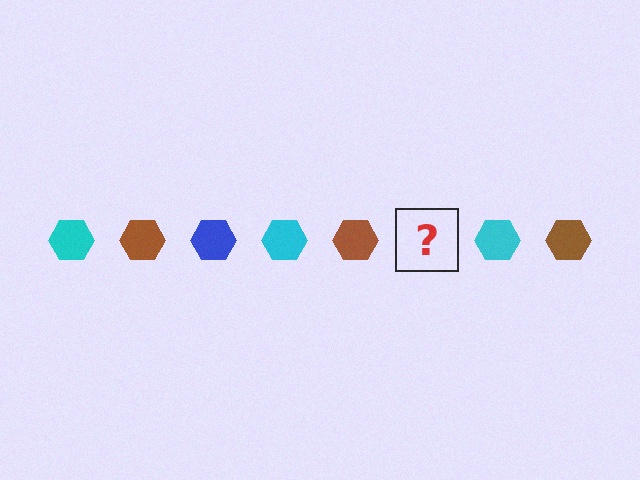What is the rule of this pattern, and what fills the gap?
The rule is that the pattern cycles through cyan, brown, blue hexagons. The gap should be filled with a blue hexagon.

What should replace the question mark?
The question mark should be replaced with a blue hexagon.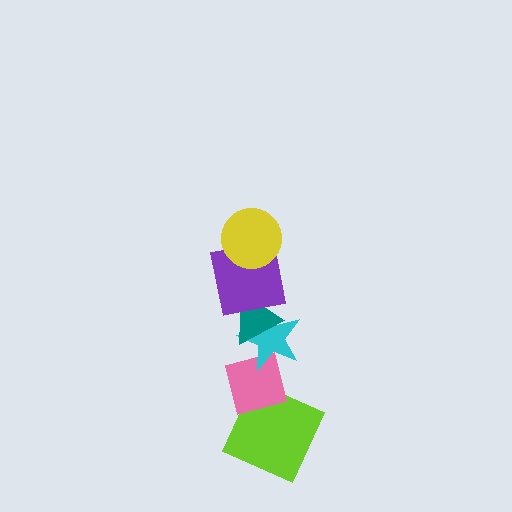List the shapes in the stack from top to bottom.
From top to bottom: the yellow circle, the purple square, the teal triangle, the cyan star, the pink square, the lime square.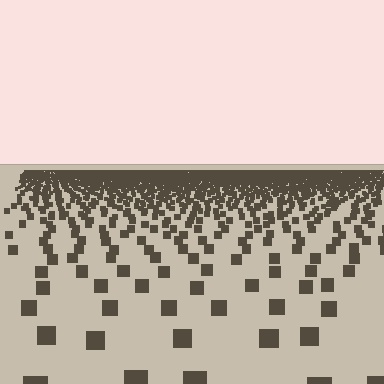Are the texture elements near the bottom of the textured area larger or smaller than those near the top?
Larger. Near the bottom, elements are closer to the viewer and appear at a bigger on-screen size.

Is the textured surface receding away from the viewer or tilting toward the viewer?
The surface is receding away from the viewer. Texture elements get smaller and denser toward the top.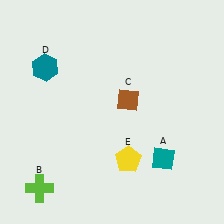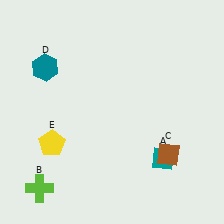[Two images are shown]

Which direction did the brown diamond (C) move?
The brown diamond (C) moved down.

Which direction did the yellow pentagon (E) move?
The yellow pentagon (E) moved left.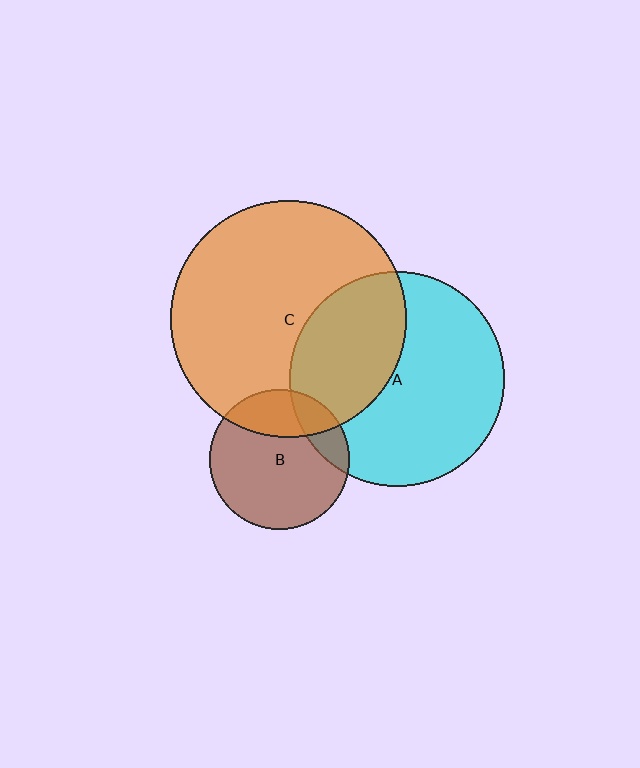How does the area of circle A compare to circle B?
Approximately 2.4 times.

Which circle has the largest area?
Circle C (orange).